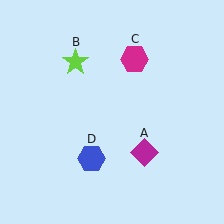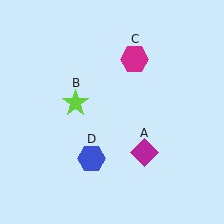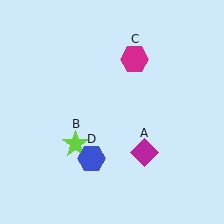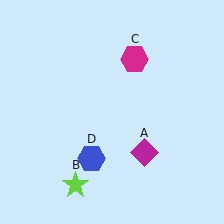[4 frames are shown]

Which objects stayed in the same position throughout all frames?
Magenta diamond (object A) and magenta hexagon (object C) and blue hexagon (object D) remained stationary.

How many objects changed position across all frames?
1 object changed position: lime star (object B).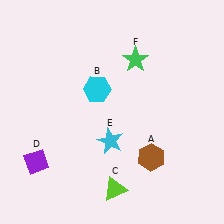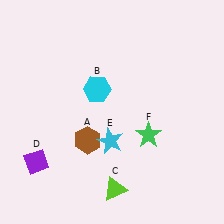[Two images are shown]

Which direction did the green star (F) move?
The green star (F) moved down.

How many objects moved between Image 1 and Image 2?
2 objects moved between the two images.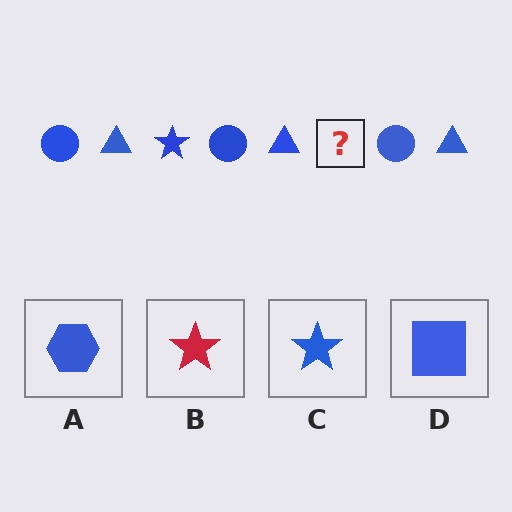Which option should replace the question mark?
Option C.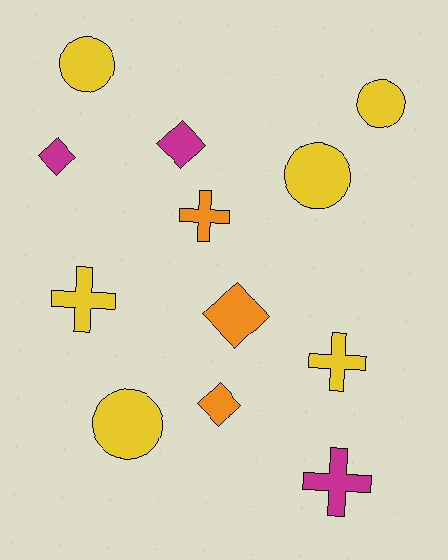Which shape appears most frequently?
Cross, with 4 objects.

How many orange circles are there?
There are no orange circles.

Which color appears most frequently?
Yellow, with 6 objects.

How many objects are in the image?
There are 12 objects.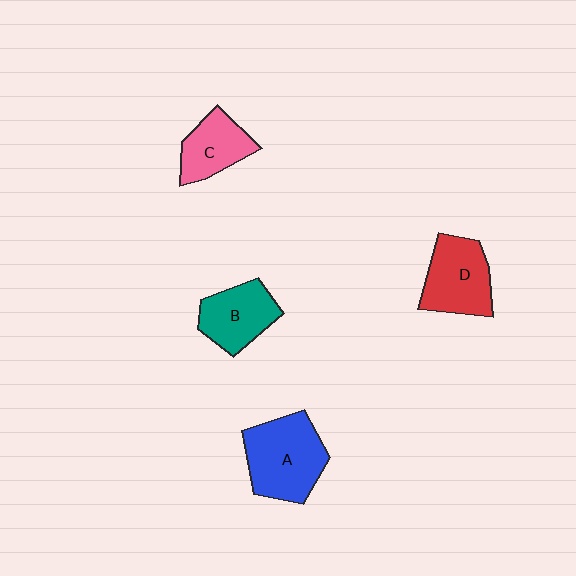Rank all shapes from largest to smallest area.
From largest to smallest: A (blue), D (red), B (teal), C (pink).